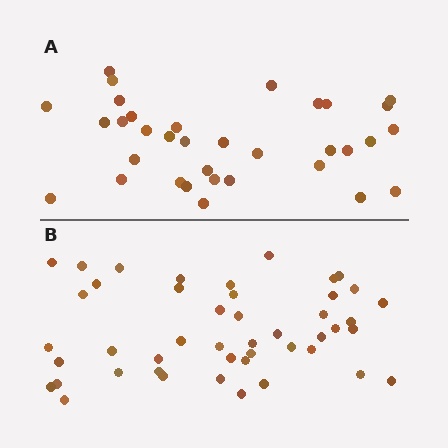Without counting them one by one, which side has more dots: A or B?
Region B (the bottom region) has more dots.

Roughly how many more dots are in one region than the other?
Region B has roughly 12 or so more dots than region A.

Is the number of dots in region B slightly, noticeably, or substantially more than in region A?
Region B has noticeably more, but not dramatically so. The ratio is roughly 1.4 to 1.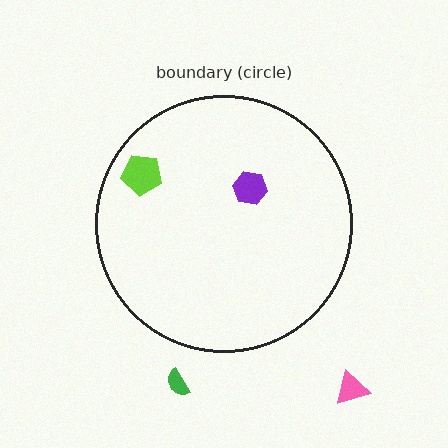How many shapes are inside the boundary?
2 inside, 2 outside.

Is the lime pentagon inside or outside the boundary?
Inside.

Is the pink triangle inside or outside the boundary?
Outside.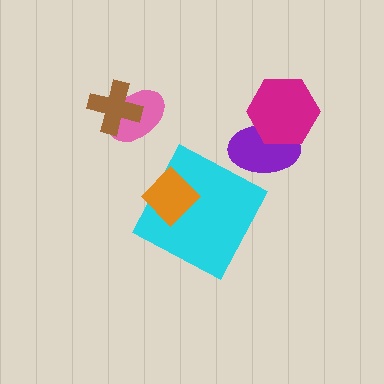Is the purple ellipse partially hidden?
Yes, it is partially covered by another shape.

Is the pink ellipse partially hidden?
Yes, it is partially covered by another shape.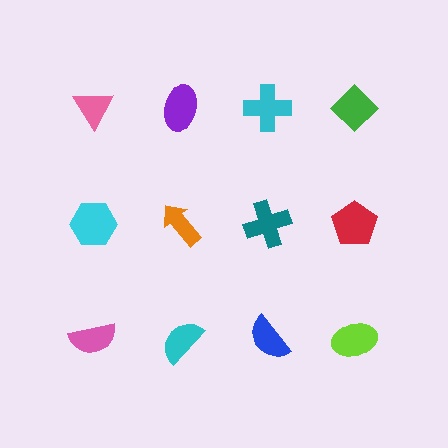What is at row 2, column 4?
A red pentagon.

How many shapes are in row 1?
4 shapes.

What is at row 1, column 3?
A cyan cross.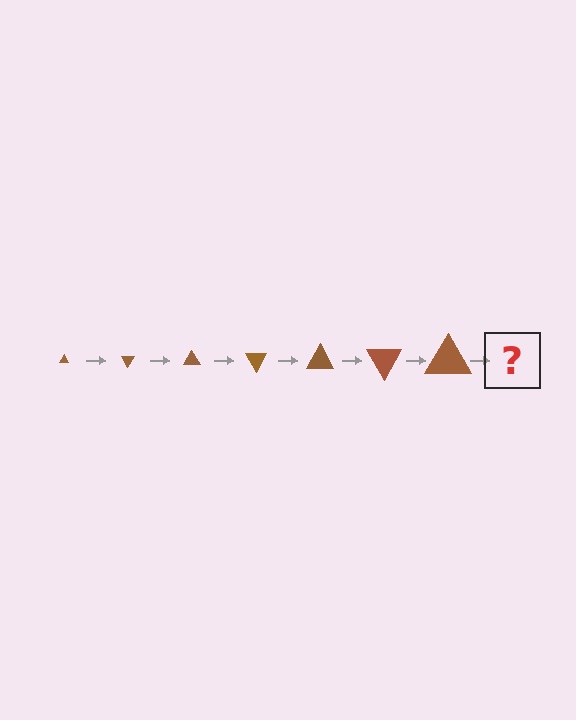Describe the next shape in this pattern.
It should be a triangle, larger than the previous one and rotated 420 degrees from the start.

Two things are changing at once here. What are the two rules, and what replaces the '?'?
The two rules are that the triangle grows larger each step and it rotates 60 degrees each step. The '?' should be a triangle, larger than the previous one and rotated 420 degrees from the start.